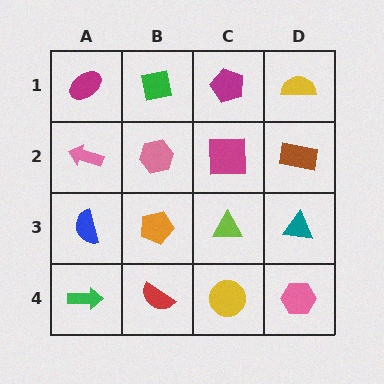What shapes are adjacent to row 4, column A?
A blue semicircle (row 3, column A), a red semicircle (row 4, column B).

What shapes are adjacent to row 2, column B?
A green square (row 1, column B), an orange pentagon (row 3, column B), a pink arrow (row 2, column A), a magenta square (row 2, column C).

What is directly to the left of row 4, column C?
A red semicircle.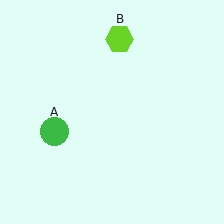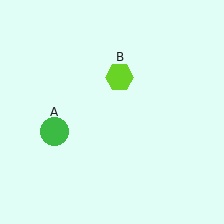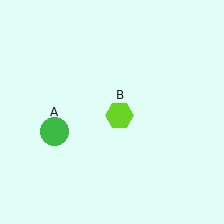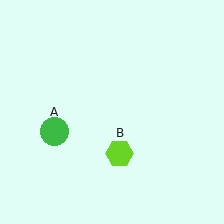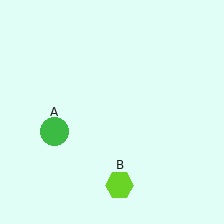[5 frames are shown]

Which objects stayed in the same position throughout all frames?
Green circle (object A) remained stationary.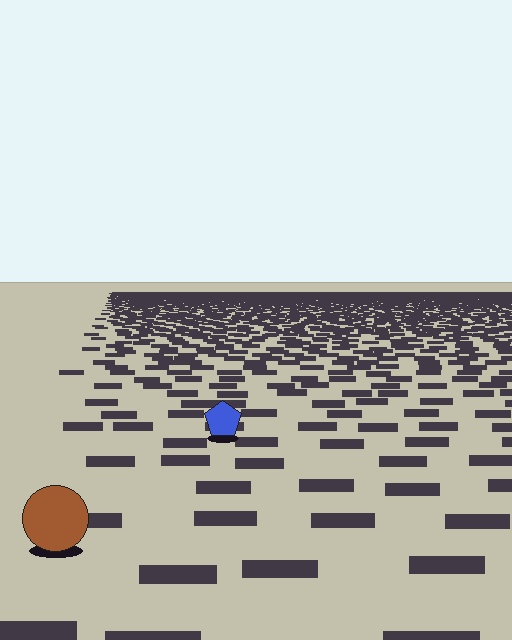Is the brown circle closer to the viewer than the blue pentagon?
Yes. The brown circle is closer — you can tell from the texture gradient: the ground texture is coarser near it.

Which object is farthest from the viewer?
The blue pentagon is farthest from the viewer. It appears smaller and the ground texture around it is denser.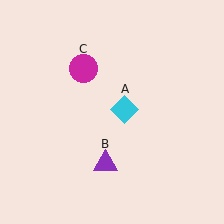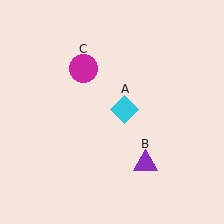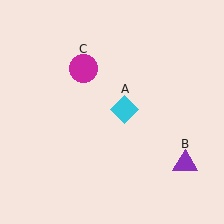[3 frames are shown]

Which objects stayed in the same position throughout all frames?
Cyan diamond (object A) and magenta circle (object C) remained stationary.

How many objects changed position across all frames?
1 object changed position: purple triangle (object B).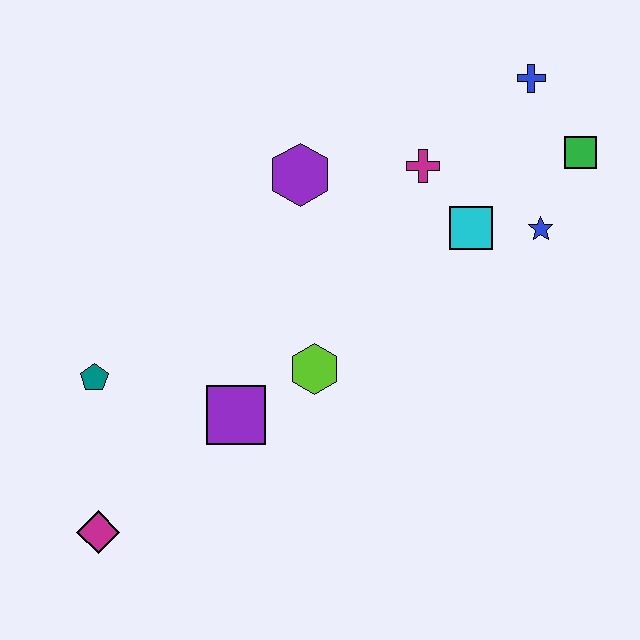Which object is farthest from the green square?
The magenta diamond is farthest from the green square.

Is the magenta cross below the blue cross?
Yes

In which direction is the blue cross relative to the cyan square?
The blue cross is above the cyan square.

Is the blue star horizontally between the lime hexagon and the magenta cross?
No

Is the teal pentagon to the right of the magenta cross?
No